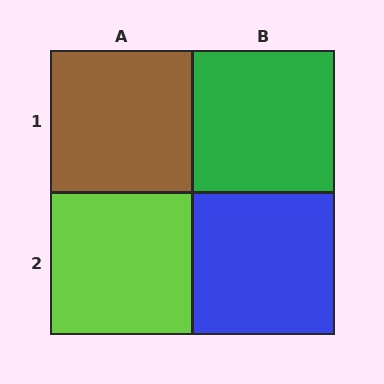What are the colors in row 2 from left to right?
Lime, blue.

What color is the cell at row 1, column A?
Brown.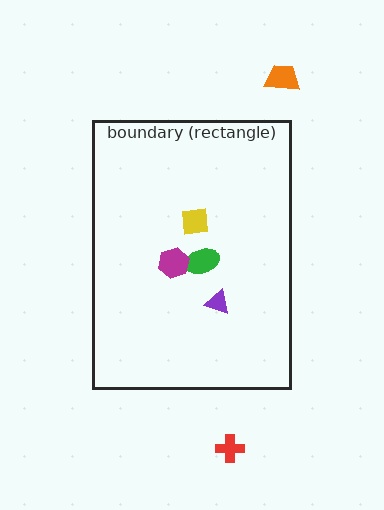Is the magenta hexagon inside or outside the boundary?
Inside.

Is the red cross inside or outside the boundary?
Outside.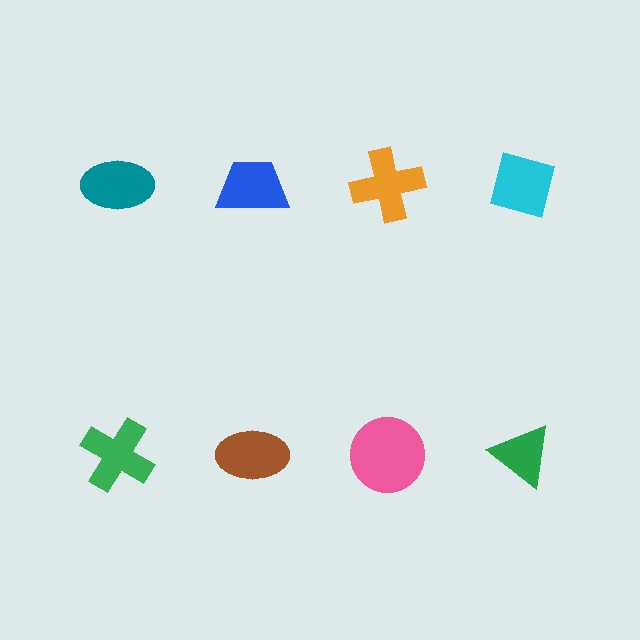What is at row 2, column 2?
A brown ellipse.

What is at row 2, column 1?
A green cross.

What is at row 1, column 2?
A blue trapezoid.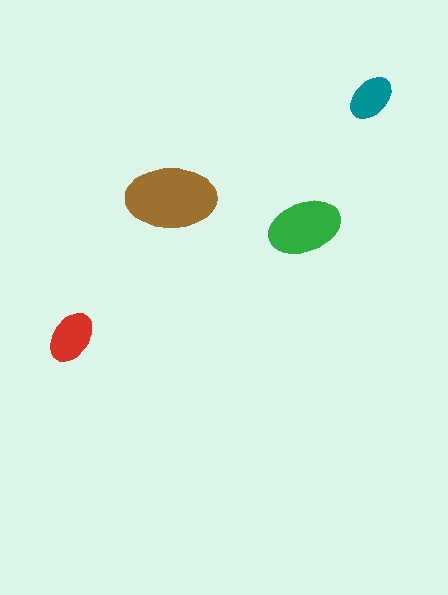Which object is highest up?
The teal ellipse is topmost.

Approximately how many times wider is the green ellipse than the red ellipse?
About 1.5 times wider.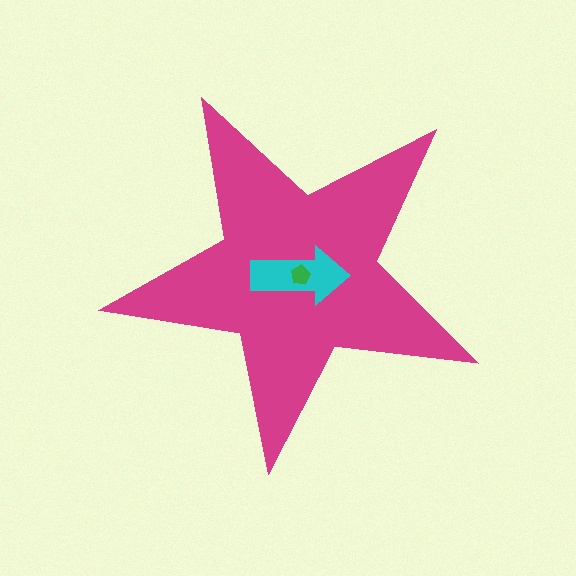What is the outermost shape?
The magenta star.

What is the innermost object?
The green pentagon.